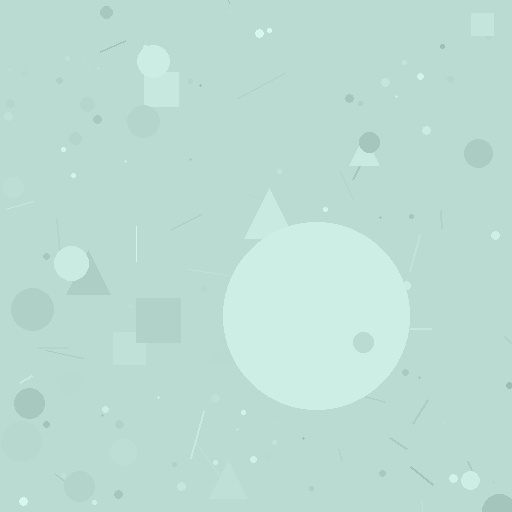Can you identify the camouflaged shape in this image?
The camouflaged shape is a circle.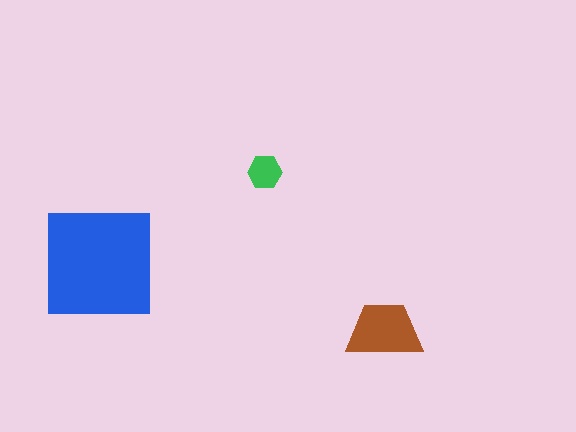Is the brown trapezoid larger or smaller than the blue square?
Smaller.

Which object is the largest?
The blue square.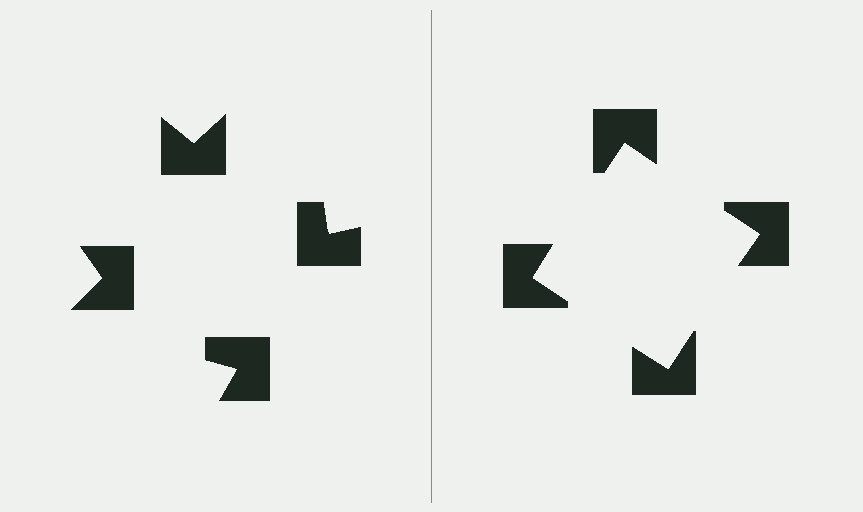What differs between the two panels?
The notched squares are positioned identically on both sides; only the wedge orientations differ. On the right they align to a square; on the left they are misaligned.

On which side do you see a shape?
An illusory square appears on the right side. On the left side the wedge cuts are rotated, so no coherent shape forms.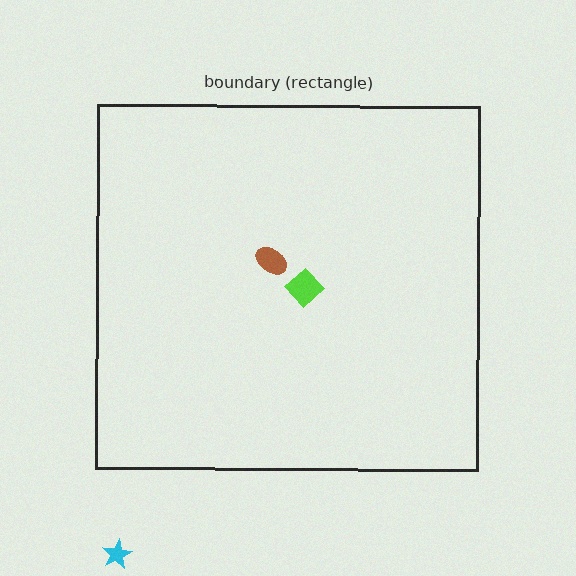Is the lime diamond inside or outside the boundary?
Inside.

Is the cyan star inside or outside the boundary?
Outside.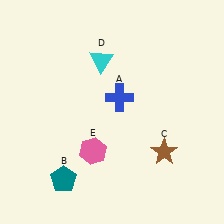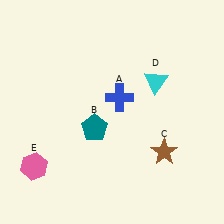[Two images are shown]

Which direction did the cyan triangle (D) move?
The cyan triangle (D) moved right.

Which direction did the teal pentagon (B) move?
The teal pentagon (B) moved up.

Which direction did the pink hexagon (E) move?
The pink hexagon (E) moved left.